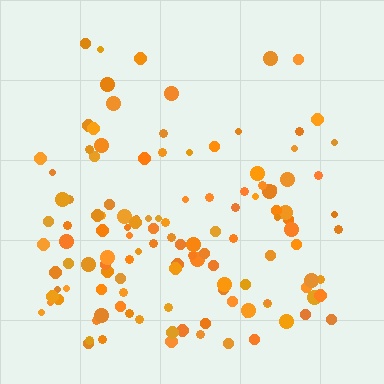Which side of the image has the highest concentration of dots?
The bottom.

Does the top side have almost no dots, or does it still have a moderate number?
Still a moderate number, just noticeably fewer than the bottom.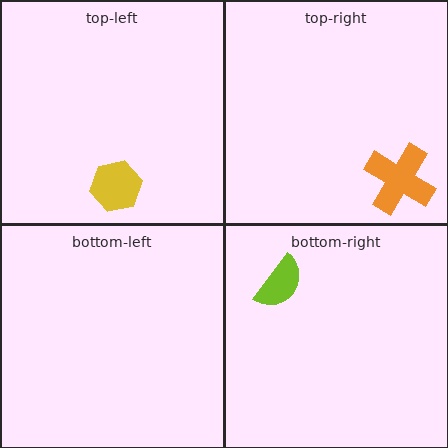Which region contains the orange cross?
The top-right region.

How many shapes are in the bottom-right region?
1.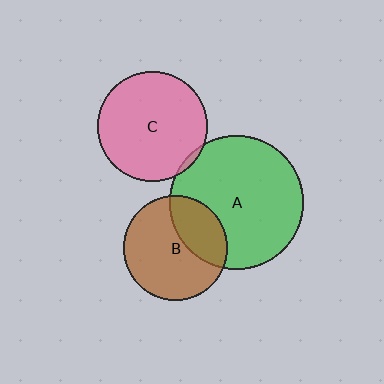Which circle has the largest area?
Circle A (green).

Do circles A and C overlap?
Yes.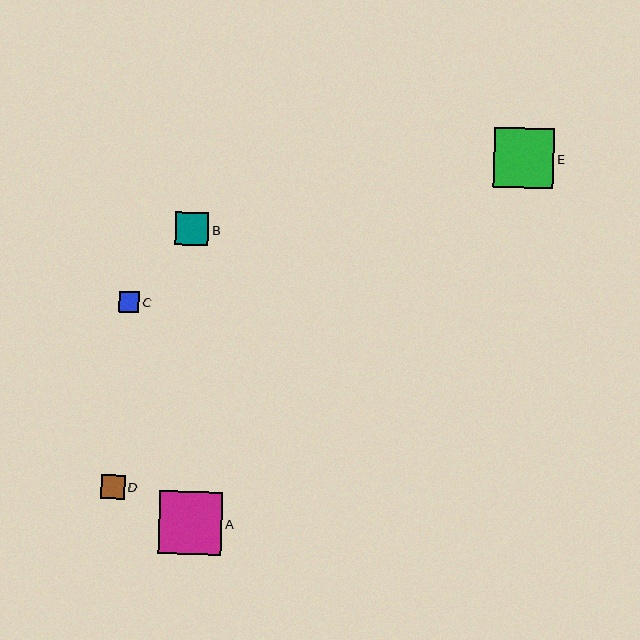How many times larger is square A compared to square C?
Square A is approximately 3.1 times the size of square C.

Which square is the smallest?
Square C is the smallest with a size of approximately 20 pixels.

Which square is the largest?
Square A is the largest with a size of approximately 63 pixels.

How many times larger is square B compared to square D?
Square B is approximately 1.4 times the size of square D.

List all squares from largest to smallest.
From largest to smallest: A, E, B, D, C.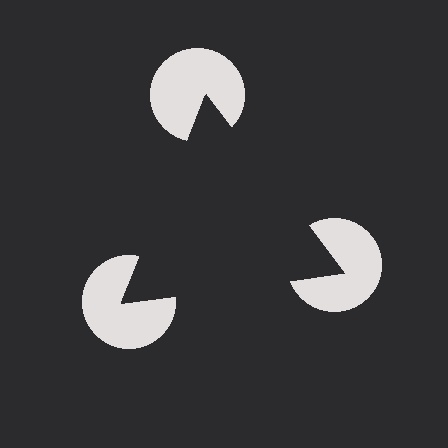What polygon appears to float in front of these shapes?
An illusory triangle — its edges are inferred from the aligned wedge cuts in the pac-man discs, not physically drawn.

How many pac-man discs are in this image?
There are 3 — one at each vertex of the illusory triangle.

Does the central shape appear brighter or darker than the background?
It typically appears slightly darker than the background, even though no actual brightness change is drawn.